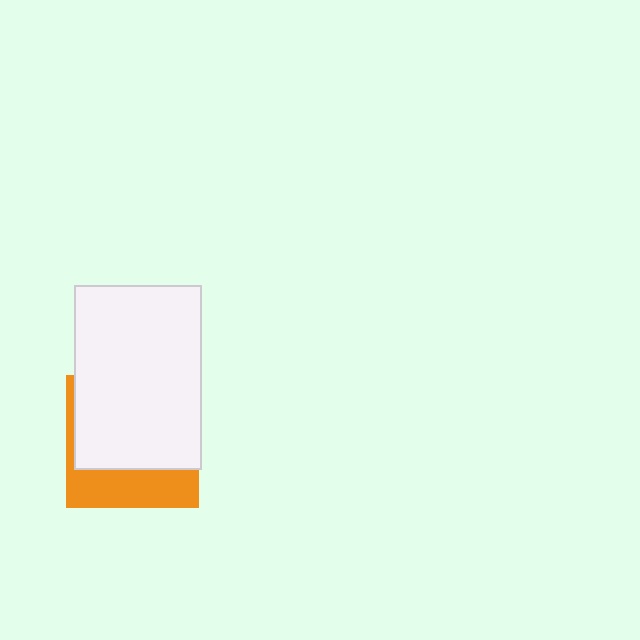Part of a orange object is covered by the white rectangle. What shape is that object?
It is a square.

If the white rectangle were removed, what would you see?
You would see the complete orange square.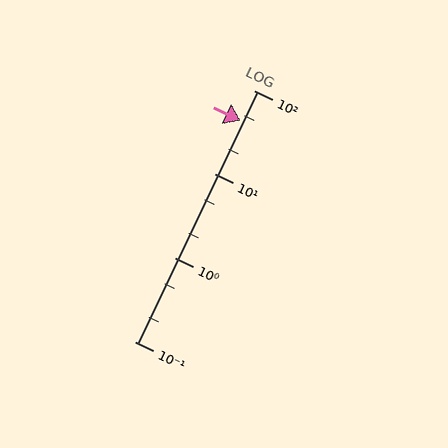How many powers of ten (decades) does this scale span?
The scale spans 3 decades, from 0.1 to 100.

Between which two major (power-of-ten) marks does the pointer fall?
The pointer is between 10 and 100.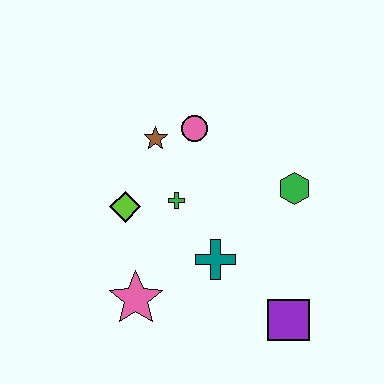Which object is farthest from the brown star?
The purple square is farthest from the brown star.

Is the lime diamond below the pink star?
No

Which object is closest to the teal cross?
The green cross is closest to the teal cross.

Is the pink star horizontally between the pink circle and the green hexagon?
No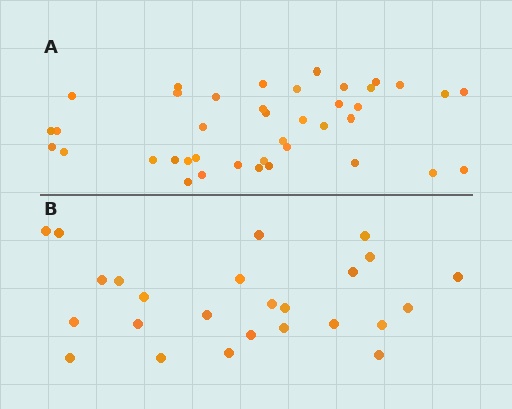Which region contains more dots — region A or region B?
Region A (the top region) has more dots.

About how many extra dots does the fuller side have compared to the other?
Region A has approximately 15 more dots than region B.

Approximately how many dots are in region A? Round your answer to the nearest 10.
About 40 dots.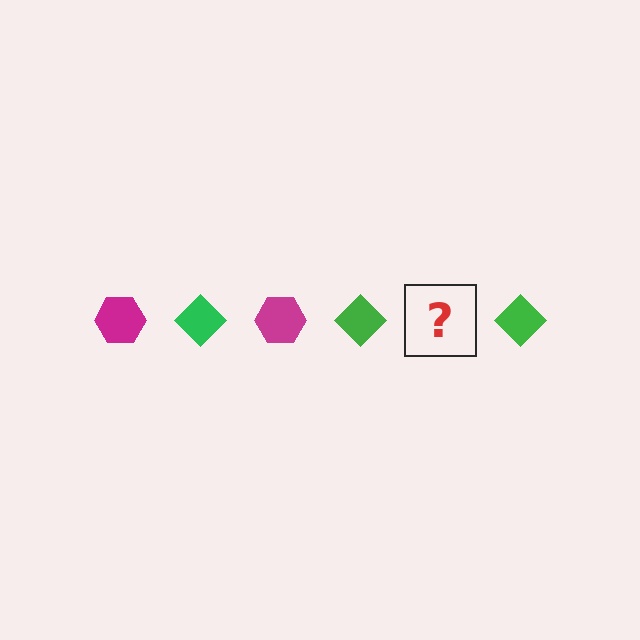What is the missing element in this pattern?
The missing element is a magenta hexagon.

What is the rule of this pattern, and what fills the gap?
The rule is that the pattern alternates between magenta hexagon and green diamond. The gap should be filled with a magenta hexagon.